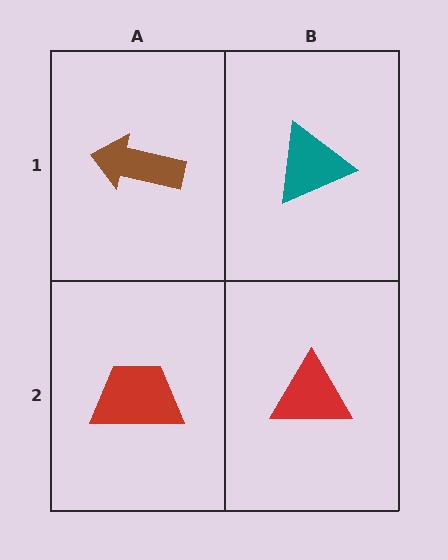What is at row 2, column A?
A red trapezoid.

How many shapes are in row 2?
2 shapes.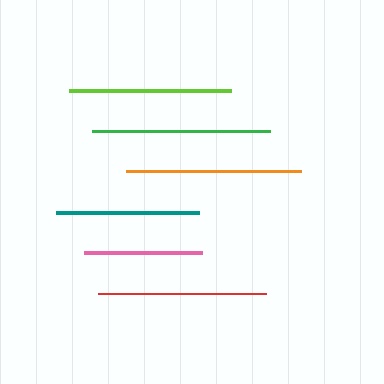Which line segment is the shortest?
The pink line is the shortest at approximately 118 pixels.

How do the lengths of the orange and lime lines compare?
The orange and lime lines are approximately the same length.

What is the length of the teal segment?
The teal segment is approximately 143 pixels long.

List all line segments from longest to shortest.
From longest to shortest: green, orange, red, lime, teal, pink.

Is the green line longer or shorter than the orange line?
The green line is longer than the orange line.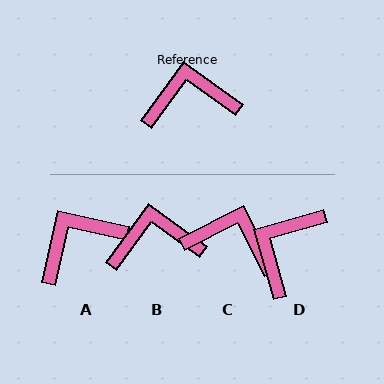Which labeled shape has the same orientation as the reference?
B.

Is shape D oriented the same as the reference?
No, it is off by about 52 degrees.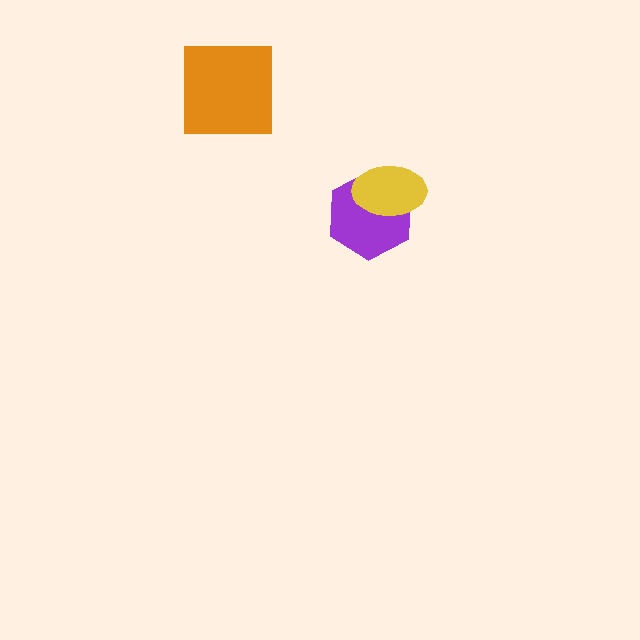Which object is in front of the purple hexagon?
The yellow ellipse is in front of the purple hexagon.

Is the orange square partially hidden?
No, no other shape covers it.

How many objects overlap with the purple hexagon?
1 object overlaps with the purple hexagon.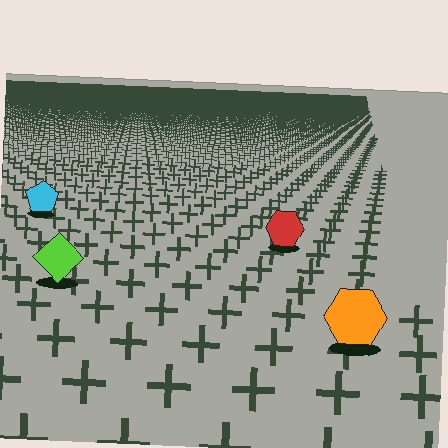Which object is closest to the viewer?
The orange hexagon is closest. The texture marks near it are larger and more spread out.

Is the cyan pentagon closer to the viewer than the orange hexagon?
No. The orange hexagon is closer — you can tell from the texture gradient: the ground texture is coarser near it.